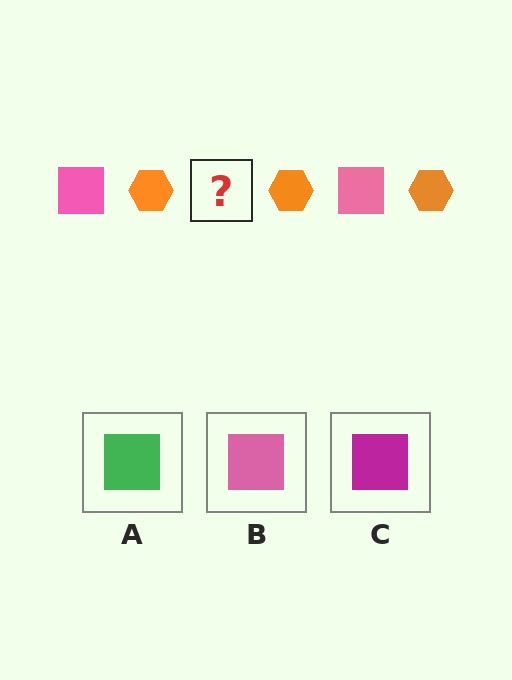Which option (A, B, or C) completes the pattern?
B.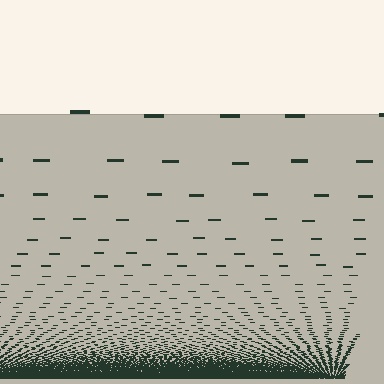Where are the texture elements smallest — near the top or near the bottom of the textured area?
Near the bottom.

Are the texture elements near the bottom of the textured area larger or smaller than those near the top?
Smaller. The gradient is inverted — elements near the bottom are smaller and denser.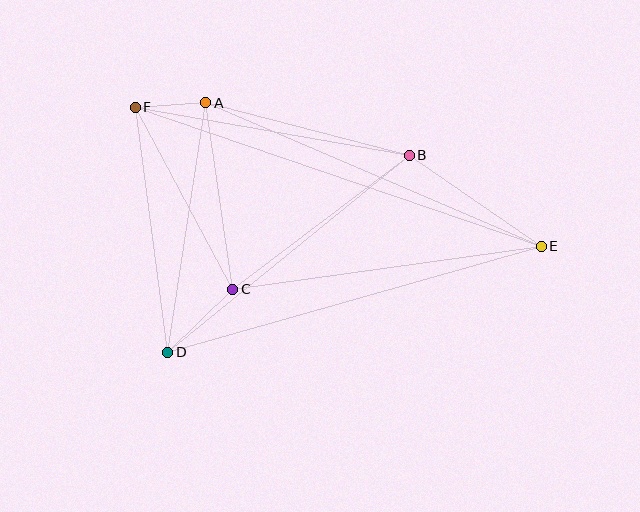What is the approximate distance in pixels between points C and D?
The distance between C and D is approximately 91 pixels.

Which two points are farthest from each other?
Points E and F are farthest from each other.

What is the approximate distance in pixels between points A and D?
The distance between A and D is approximately 252 pixels.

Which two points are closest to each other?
Points A and F are closest to each other.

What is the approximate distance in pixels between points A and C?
The distance between A and C is approximately 188 pixels.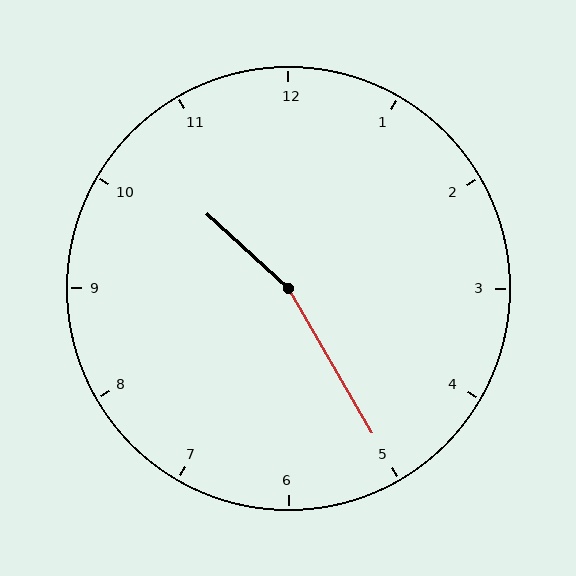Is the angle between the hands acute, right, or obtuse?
It is obtuse.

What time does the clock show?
10:25.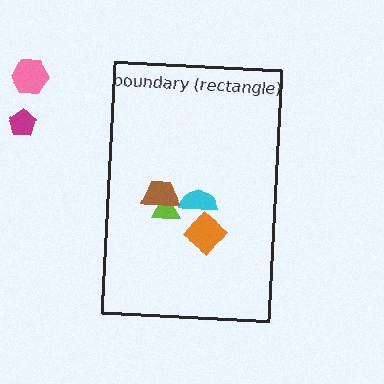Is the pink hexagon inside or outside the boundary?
Outside.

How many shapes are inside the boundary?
4 inside, 2 outside.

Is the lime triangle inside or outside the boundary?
Inside.